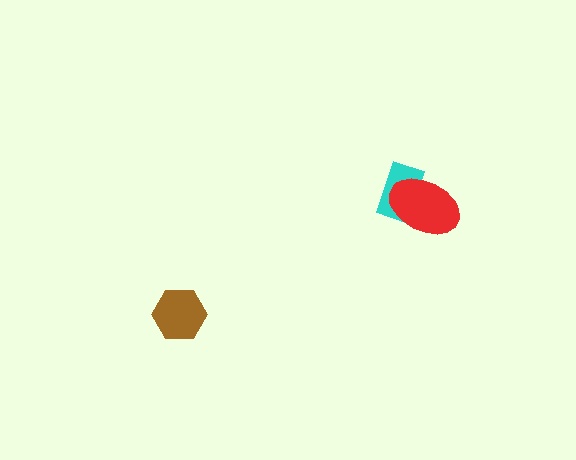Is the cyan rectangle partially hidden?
Yes, it is partially covered by another shape.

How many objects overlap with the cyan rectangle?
1 object overlaps with the cyan rectangle.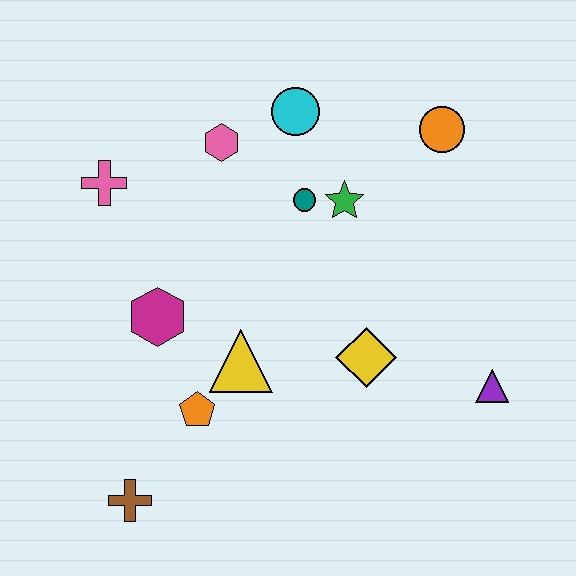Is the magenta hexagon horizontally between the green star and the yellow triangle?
No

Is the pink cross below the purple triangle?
No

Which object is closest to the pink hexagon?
The cyan circle is closest to the pink hexagon.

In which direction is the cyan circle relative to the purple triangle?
The cyan circle is above the purple triangle.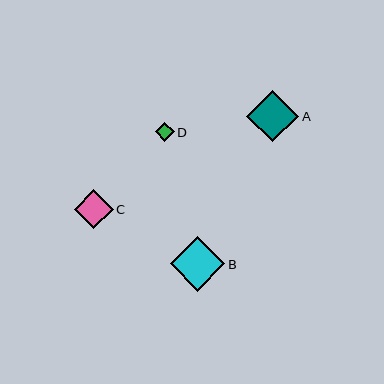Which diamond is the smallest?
Diamond D is the smallest with a size of approximately 19 pixels.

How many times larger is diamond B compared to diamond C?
Diamond B is approximately 1.4 times the size of diamond C.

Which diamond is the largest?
Diamond B is the largest with a size of approximately 54 pixels.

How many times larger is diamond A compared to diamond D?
Diamond A is approximately 2.7 times the size of diamond D.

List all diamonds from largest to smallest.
From largest to smallest: B, A, C, D.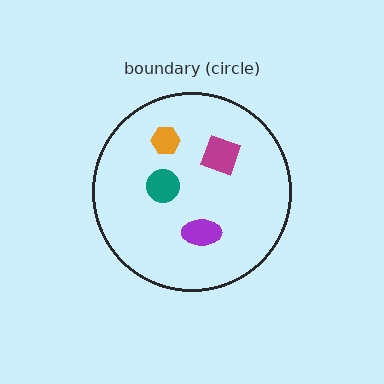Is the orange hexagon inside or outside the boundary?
Inside.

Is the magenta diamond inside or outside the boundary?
Inside.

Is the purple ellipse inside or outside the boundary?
Inside.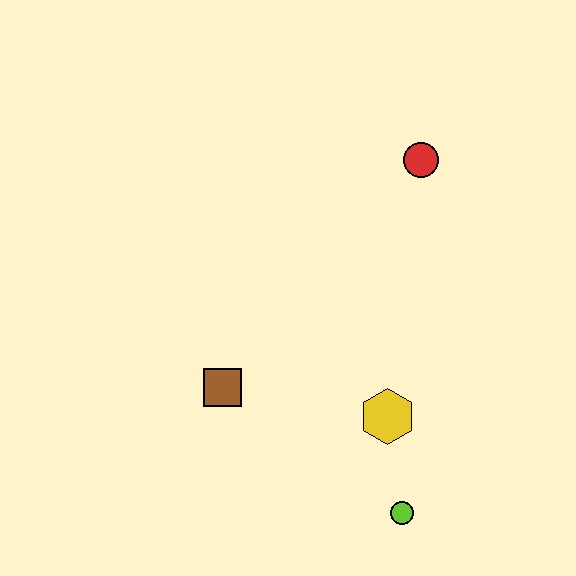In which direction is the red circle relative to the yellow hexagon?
The red circle is above the yellow hexagon.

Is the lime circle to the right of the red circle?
No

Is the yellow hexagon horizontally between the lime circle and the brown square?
Yes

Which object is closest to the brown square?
The yellow hexagon is closest to the brown square.